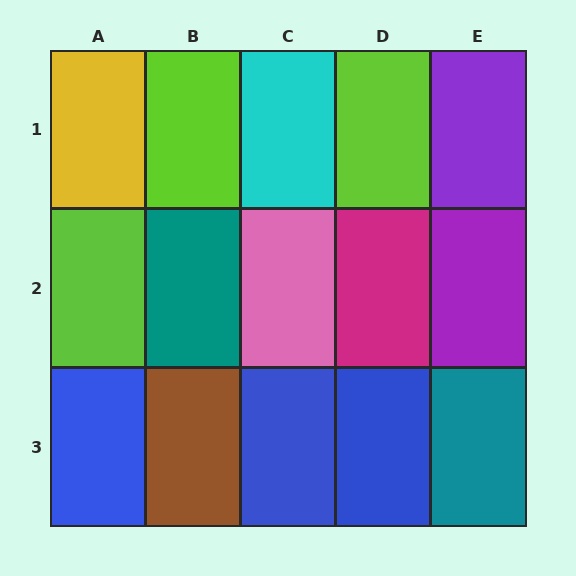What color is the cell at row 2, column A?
Lime.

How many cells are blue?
3 cells are blue.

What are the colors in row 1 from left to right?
Yellow, lime, cyan, lime, purple.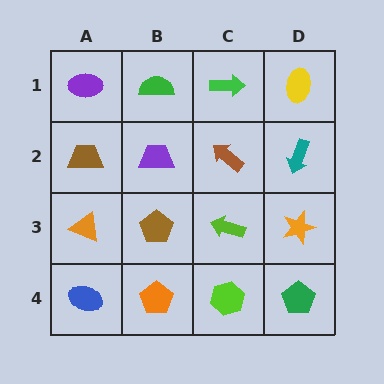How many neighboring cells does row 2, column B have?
4.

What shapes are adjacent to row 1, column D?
A teal arrow (row 2, column D), a green arrow (row 1, column C).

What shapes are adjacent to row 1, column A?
A brown trapezoid (row 2, column A), a green semicircle (row 1, column B).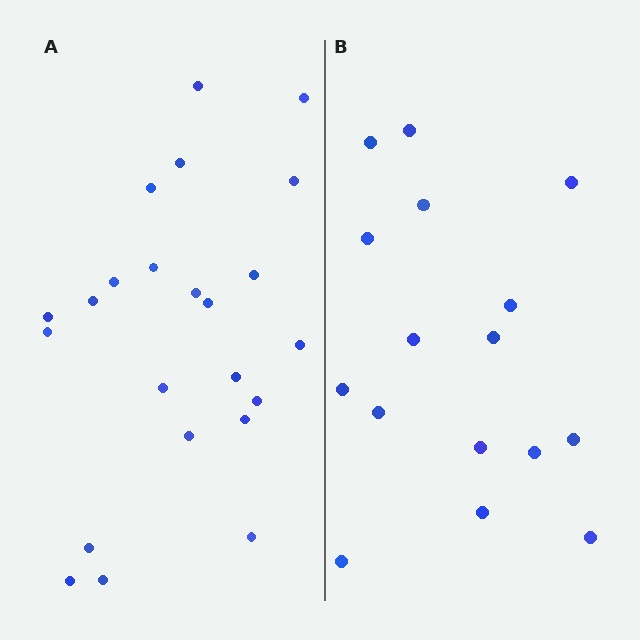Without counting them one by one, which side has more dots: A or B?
Region A (the left region) has more dots.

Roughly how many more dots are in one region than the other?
Region A has roughly 8 or so more dots than region B.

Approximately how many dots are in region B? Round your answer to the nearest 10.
About 20 dots. (The exact count is 16, which rounds to 20.)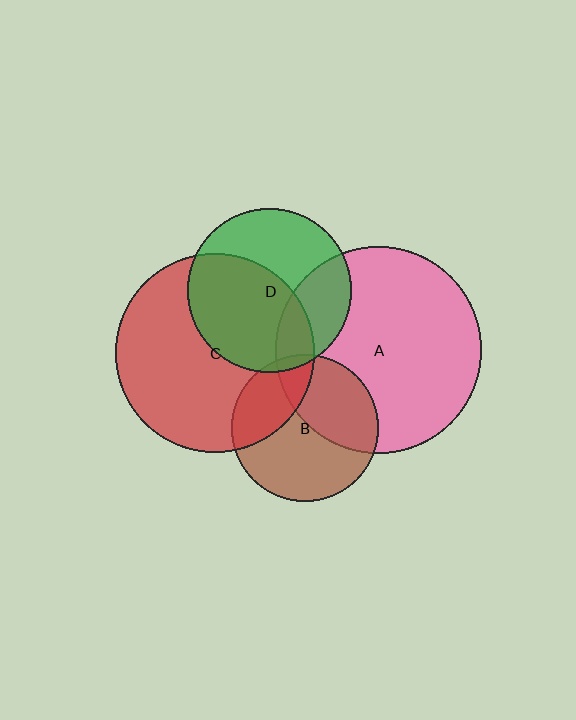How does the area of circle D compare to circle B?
Approximately 1.2 times.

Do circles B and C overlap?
Yes.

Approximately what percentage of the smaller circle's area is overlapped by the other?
Approximately 30%.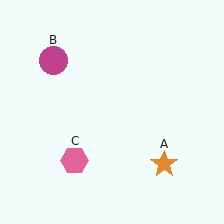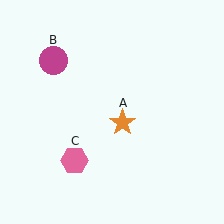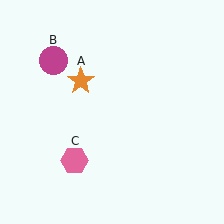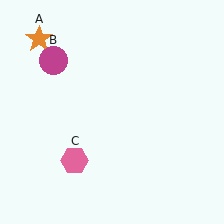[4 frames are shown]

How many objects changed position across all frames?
1 object changed position: orange star (object A).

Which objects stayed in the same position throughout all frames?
Magenta circle (object B) and pink hexagon (object C) remained stationary.